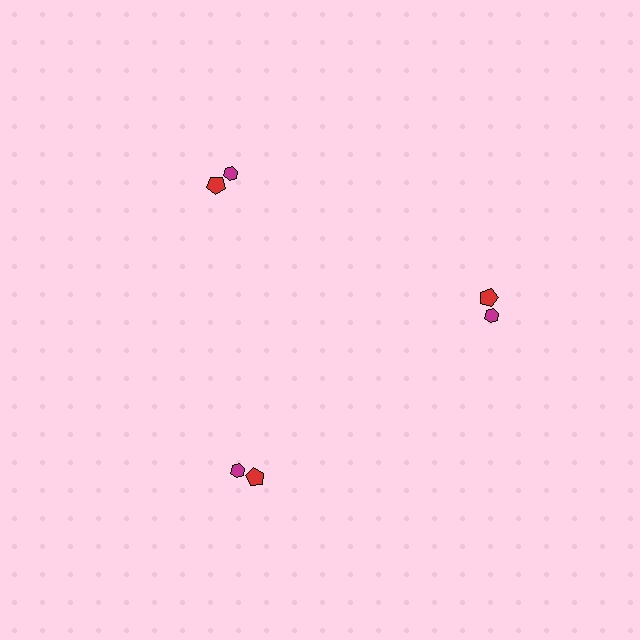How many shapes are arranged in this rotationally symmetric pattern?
There are 6 shapes, arranged in 3 groups of 2.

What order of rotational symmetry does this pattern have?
This pattern has 3-fold rotational symmetry.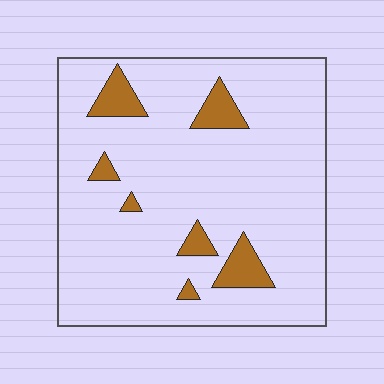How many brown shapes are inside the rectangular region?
7.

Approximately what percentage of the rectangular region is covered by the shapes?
Approximately 10%.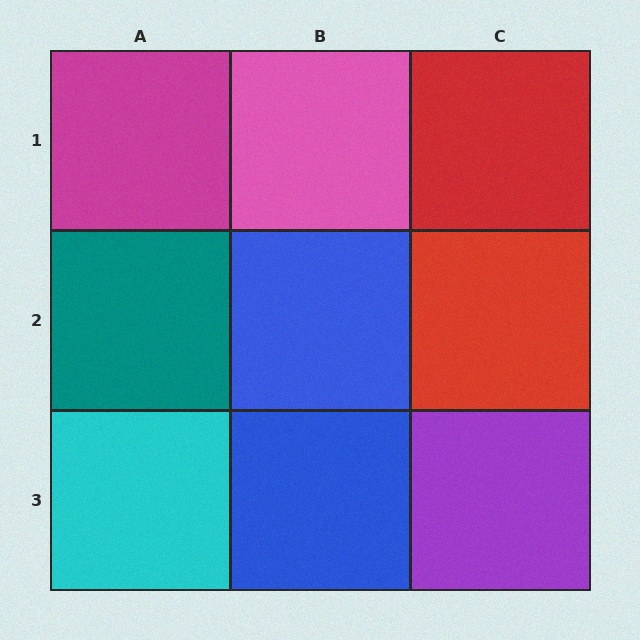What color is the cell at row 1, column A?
Magenta.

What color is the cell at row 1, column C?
Red.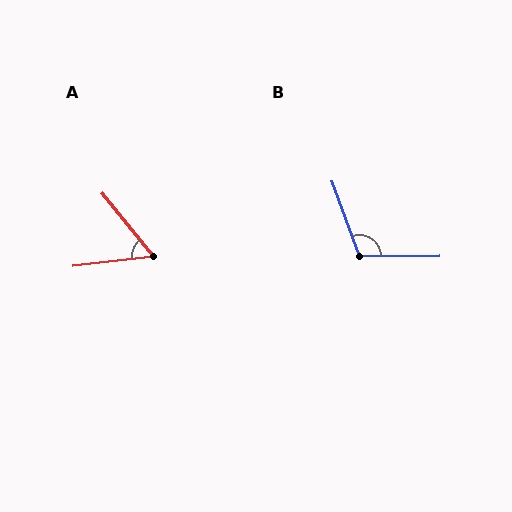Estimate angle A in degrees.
Approximately 58 degrees.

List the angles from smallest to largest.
A (58°), B (110°).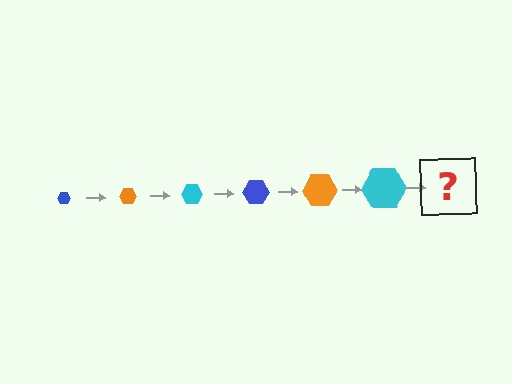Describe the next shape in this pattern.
It should be a blue hexagon, larger than the previous one.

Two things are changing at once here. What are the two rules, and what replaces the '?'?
The two rules are that the hexagon grows larger each step and the color cycles through blue, orange, and cyan. The '?' should be a blue hexagon, larger than the previous one.